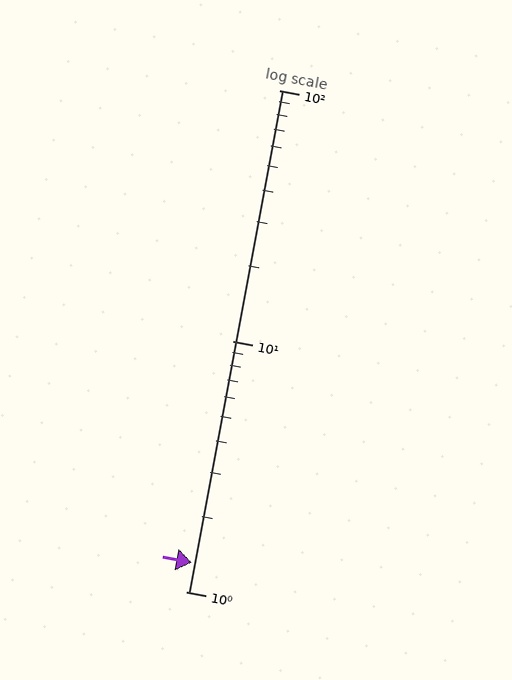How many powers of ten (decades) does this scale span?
The scale spans 2 decades, from 1 to 100.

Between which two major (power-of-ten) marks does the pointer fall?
The pointer is between 1 and 10.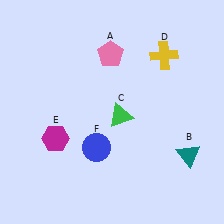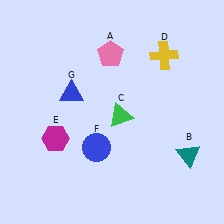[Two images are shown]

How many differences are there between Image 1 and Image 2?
There is 1 difference between the two images.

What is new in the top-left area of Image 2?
A blue triangle (G) was added in the top-left area of Image 2.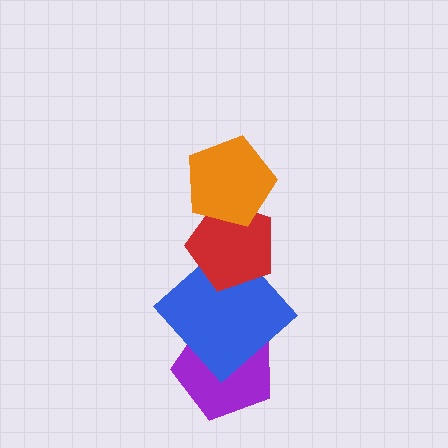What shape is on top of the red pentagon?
The orange pentagon is on top of the red pentagon.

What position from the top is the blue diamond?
The blue diamond is 3rd from the top.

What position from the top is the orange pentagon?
The orange pentagon is 1st from the top.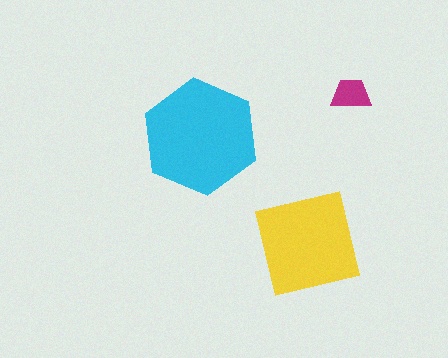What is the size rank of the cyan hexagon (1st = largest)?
1st.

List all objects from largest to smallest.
The cyan hexagon, the yellow square, the magenta trapezoid.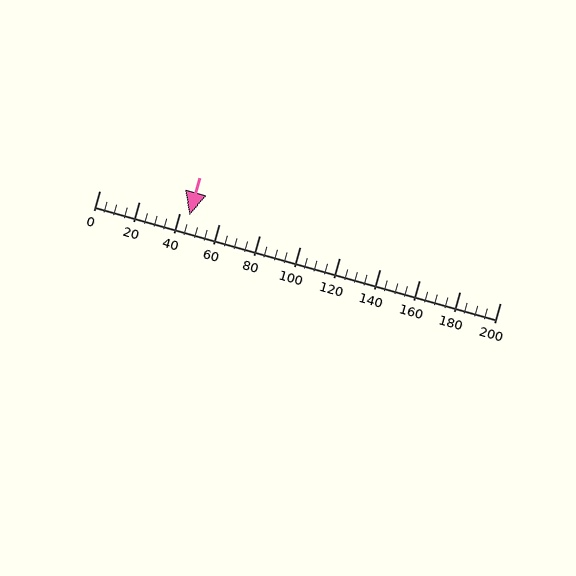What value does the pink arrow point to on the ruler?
The pink arrow points to approximately 45.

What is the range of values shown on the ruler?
The ruler shows values from 0 to 200.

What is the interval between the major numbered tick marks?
The major tick marks are spaced 20 units apart.